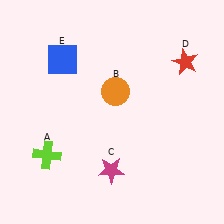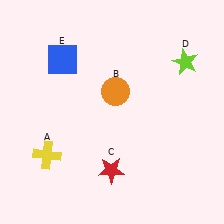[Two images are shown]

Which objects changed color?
A changed from lime to yellow. C changed from magenta to red. D changed from red to lime.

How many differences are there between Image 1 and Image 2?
There are 3 differences between the two images.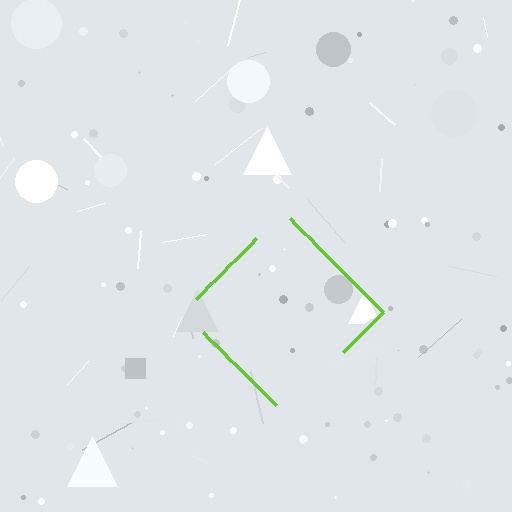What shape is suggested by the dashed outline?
The dashed outline suggests a diamond.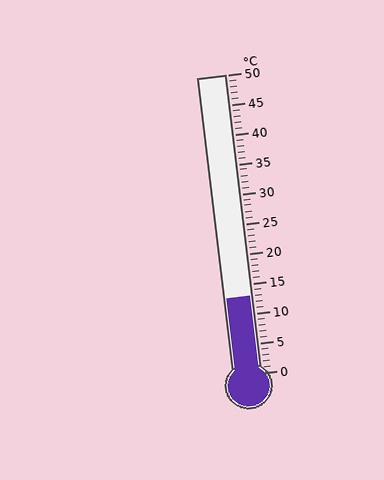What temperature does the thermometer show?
The thermometer shows approximately 13°C.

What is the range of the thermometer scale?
The thermometer scale ranges from 0°C to 50°C.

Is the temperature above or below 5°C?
The temperature is above 5°C.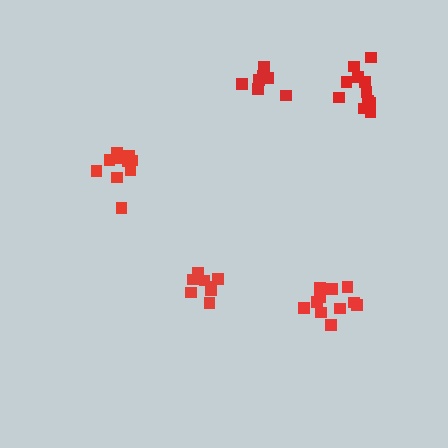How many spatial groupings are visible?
There are 5 spatial groupings.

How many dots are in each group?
Group 1: 12 dots, Group 2: 8 dots, Group 3: 7 dots, Group 4: 11 dots, Group 5: 10 dots (48 total).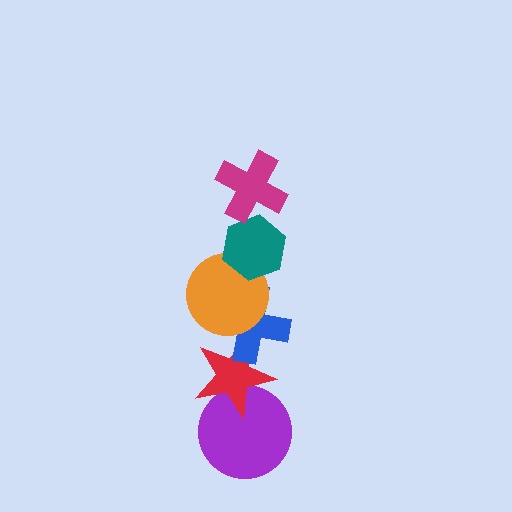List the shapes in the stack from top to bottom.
From top to bottom: the magenta cross, the teal hexagon, the orange circle, the blue cross, the red star, the purple circle.